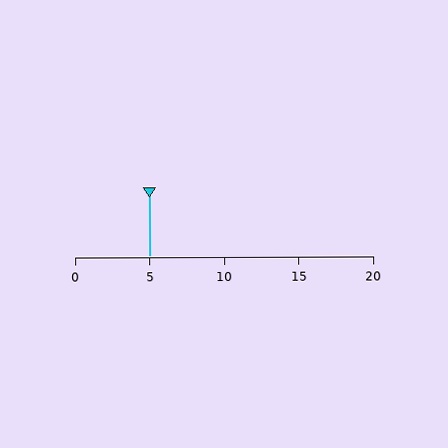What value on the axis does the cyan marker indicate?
The marker indicates approximately 5.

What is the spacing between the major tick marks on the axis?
The major ticks are spaced 5 apart.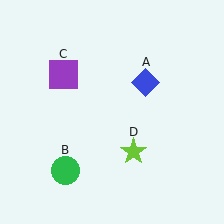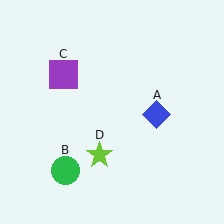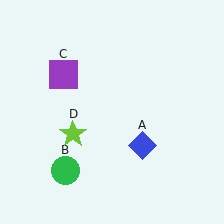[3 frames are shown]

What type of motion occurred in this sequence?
The blue diamond (object A), lime star (object D) rotated clockwise around the center of the scene.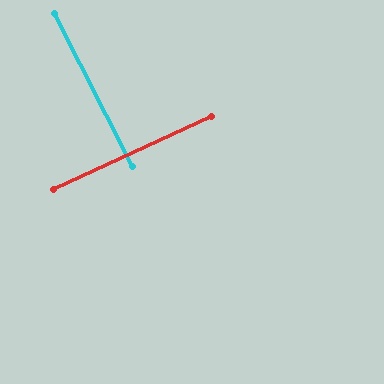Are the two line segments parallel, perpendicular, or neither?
Perpendicular — they meet at approximately 88°.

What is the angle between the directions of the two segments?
Approximately 88 degrees.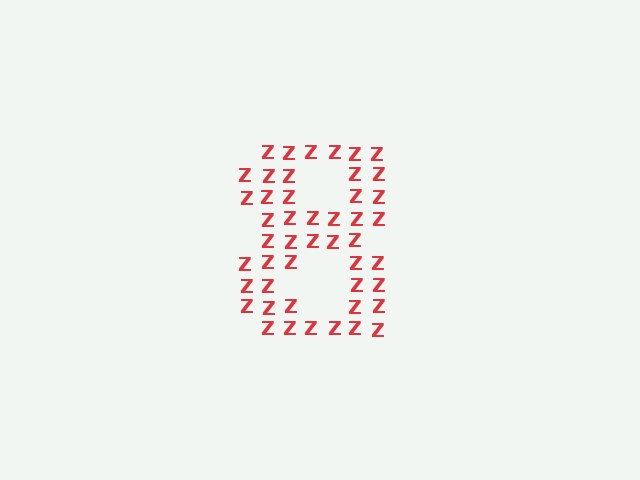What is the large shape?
The large shape is the digit 8.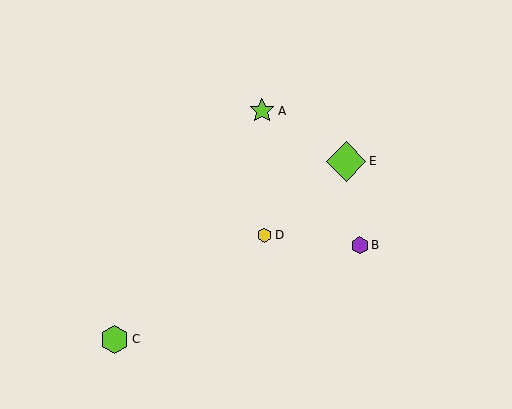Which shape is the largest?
The lime diamond (labeled E) is the largest.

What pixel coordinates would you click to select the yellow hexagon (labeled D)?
Click at (265, 235) to select the yellow hexagon D.